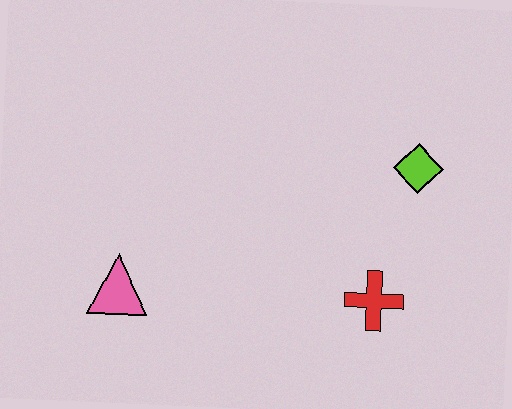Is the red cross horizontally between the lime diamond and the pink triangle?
Yes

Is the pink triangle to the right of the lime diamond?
No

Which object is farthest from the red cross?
The pink triangle is farthest from the red cross.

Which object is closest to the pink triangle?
The red cross is closest to the pink triangle.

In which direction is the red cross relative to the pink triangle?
The red cross is to the right of the pink triangle.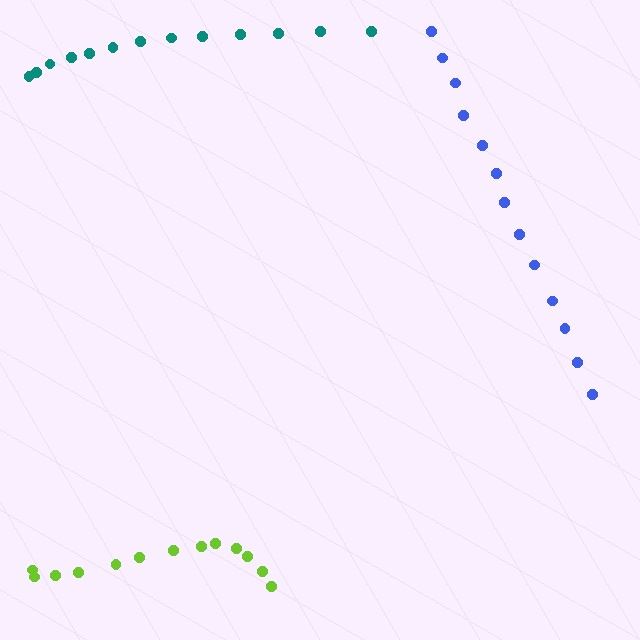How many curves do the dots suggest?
There are 3 distinct paths.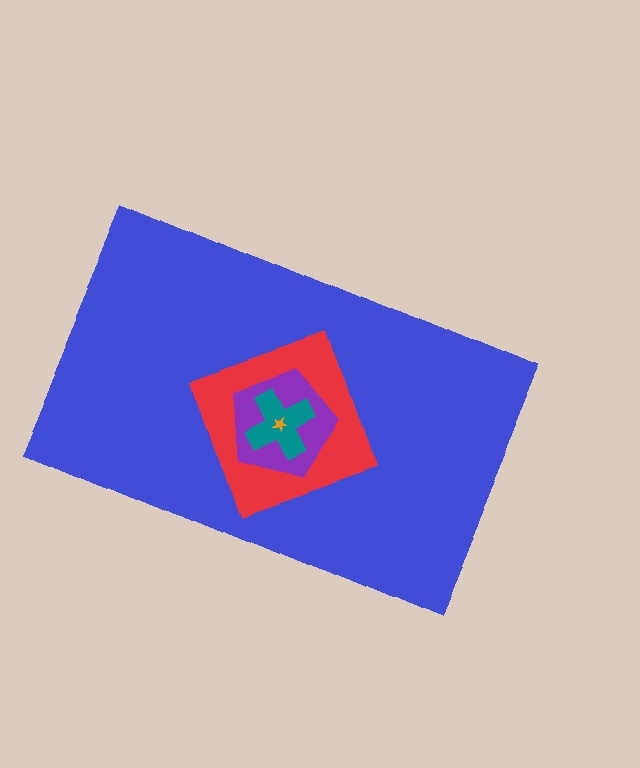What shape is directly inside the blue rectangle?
The red diamond.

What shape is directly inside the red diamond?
The purple pentagon.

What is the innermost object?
The orange star.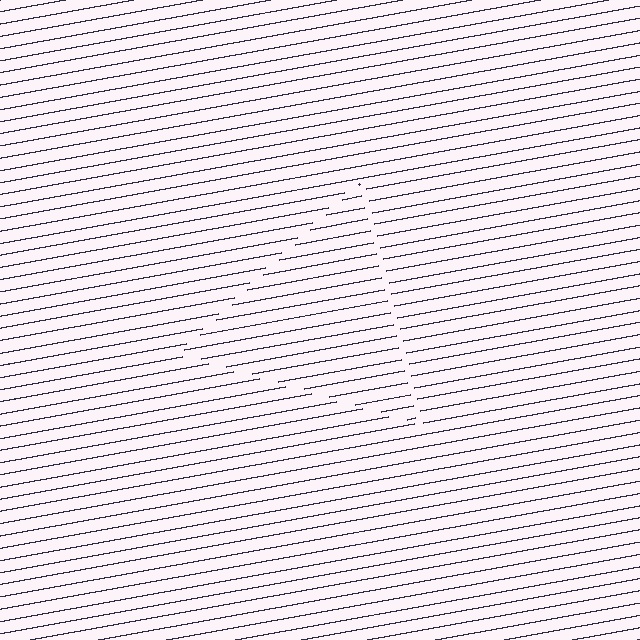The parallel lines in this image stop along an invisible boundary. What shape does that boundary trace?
An illusory triangle. The interior of the shape contains the same grating, shifted by half a period — the contour is defined by the phase discontinuity where line-ends from the inner and outer gratings abut.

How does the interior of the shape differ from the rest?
The interior of the shape contains the same grating, shifted by half a period — the contour is defined by the phase discontinuity where line-ends from the inner and outer gratings abut.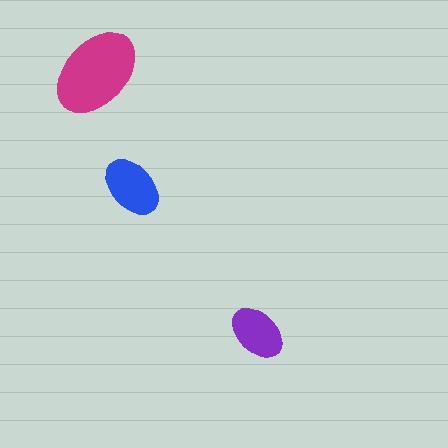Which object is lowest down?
The purple ellipse is bottommost.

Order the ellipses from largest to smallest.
the magenta one, the blue one, the purple one.